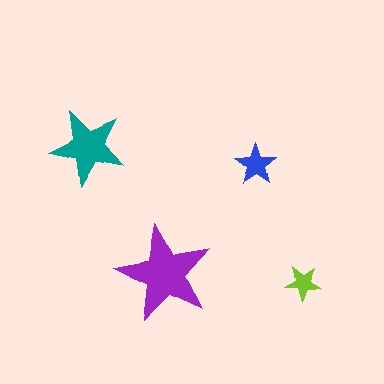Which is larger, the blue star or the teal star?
The teal one.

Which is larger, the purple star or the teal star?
The purple one.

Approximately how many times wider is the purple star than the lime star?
About 2.5 times wider.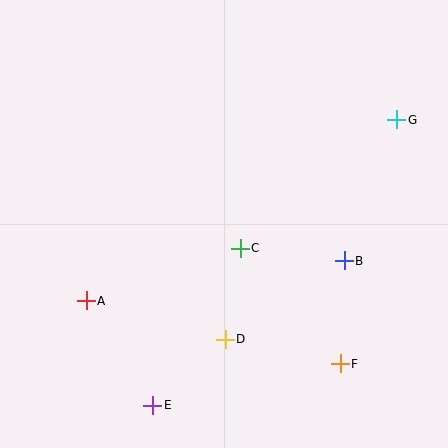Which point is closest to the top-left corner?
Point A is closest to the top-left corner.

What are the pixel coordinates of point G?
Point G is at (397, 120).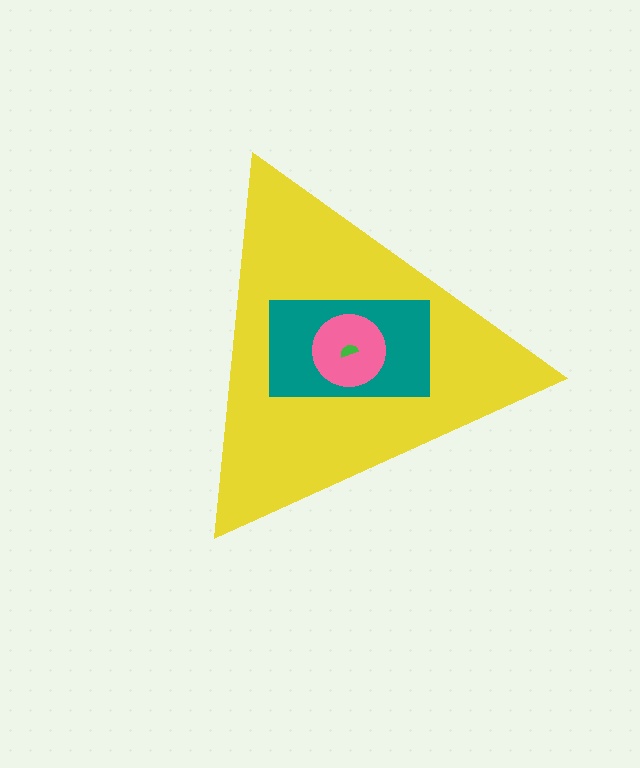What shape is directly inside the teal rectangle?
The pink circle.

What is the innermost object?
The green semicircle.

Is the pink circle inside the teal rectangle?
Yes.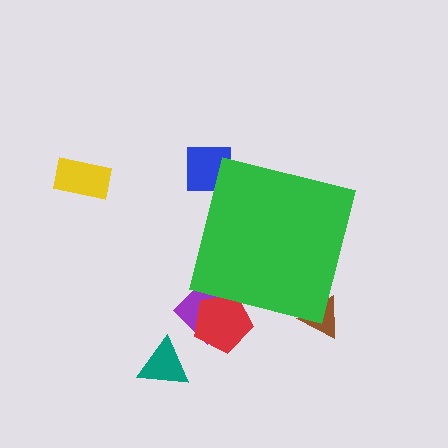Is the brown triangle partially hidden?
Yes, the brown triangle is partially hidden behind the green square.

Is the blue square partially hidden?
Yes, the blue square is partially hidden behind the green square.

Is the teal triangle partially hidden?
No, the teal triangle is fully visible.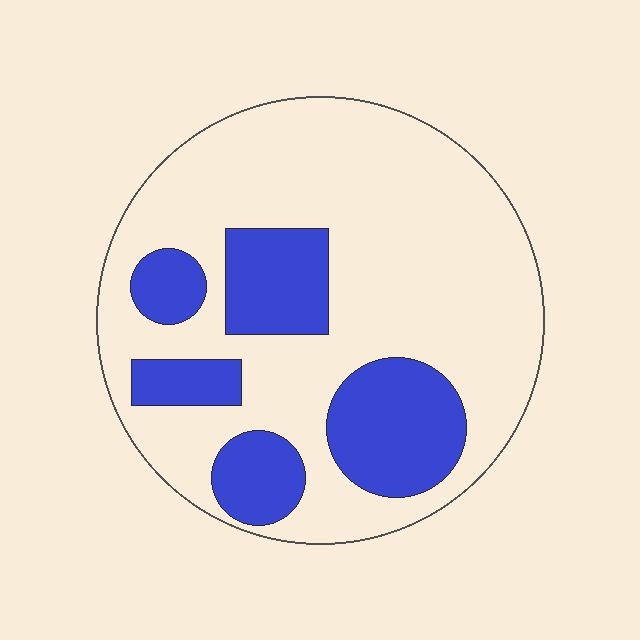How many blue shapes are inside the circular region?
5.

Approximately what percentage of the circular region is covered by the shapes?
Approximately 30%.